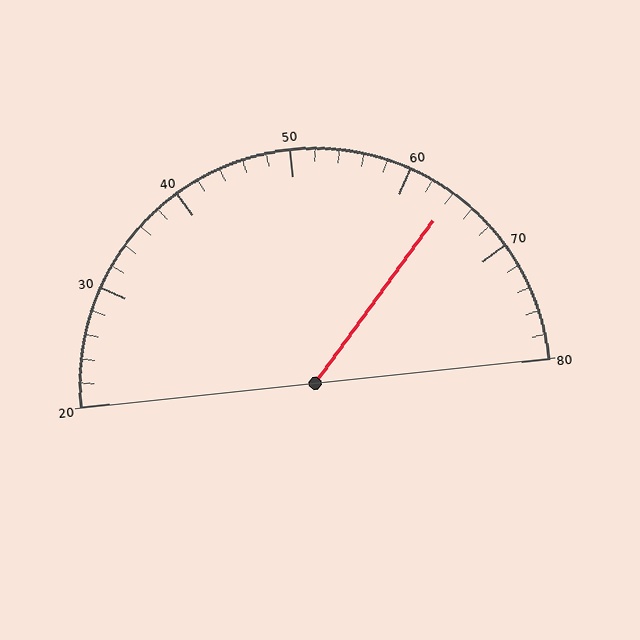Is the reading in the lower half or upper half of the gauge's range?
The reading is in the upper half of the range (20 to 80).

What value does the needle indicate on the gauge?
The needle indicates approximately 64.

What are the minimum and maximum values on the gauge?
The gauge ranges from 20 to 80.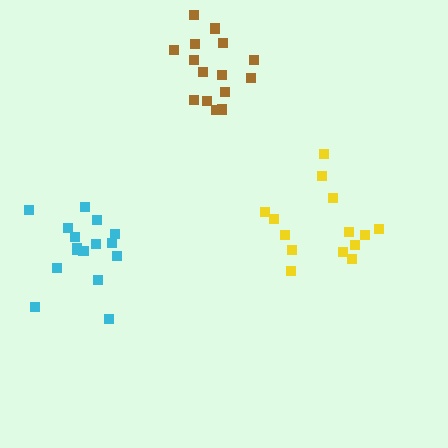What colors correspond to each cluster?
The clusters are colored: cyan, brown, yellow.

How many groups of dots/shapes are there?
There are 3 groups.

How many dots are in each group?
Group 1: 16 dots, Group 2: 15 dots, Group 3: 14 dots (45 total).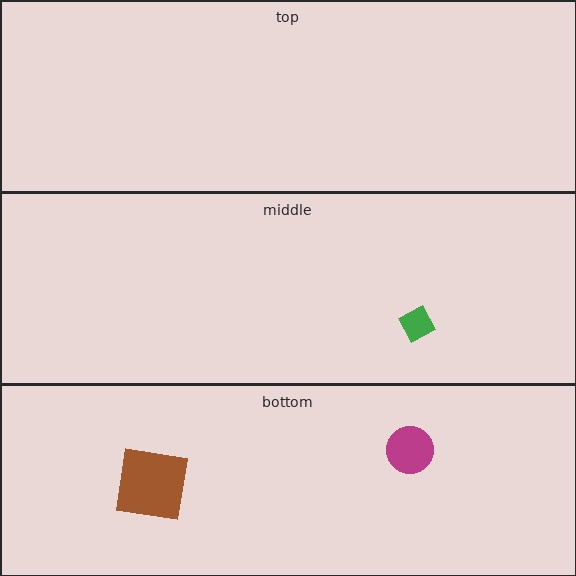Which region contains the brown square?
The bottom region.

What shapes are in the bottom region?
The magenta circle, the brown square.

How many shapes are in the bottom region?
2.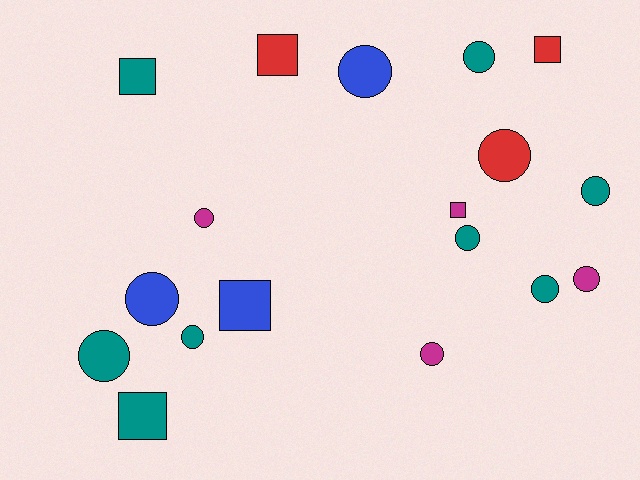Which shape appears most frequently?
Circle, with 12 objects.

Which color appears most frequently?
Teal, with 8 objects.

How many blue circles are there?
There are 2 blue circles.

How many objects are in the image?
There are 18 objects.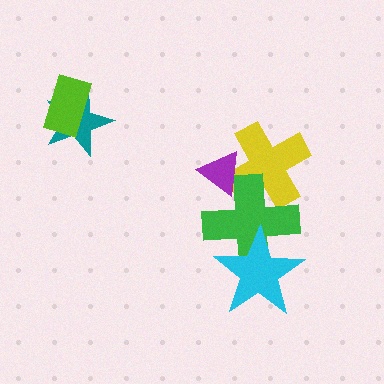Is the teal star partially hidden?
Yes, it is partially covered by another shape.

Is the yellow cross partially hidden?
Yes, it is partially covered by another shape.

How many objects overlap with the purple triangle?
2 objects overlap with the purple triangle.